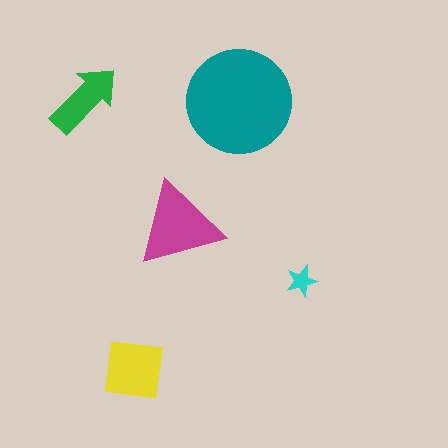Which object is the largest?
The teal circle.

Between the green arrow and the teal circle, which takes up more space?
The teal circle.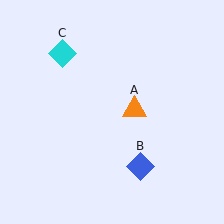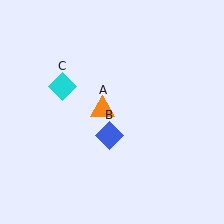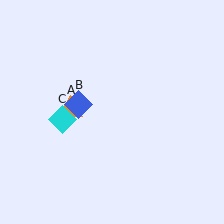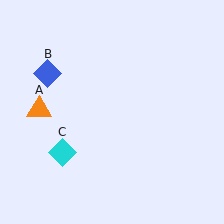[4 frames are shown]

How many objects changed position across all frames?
3 objects changed position: orange triangle (object A), blue diamond (object B), cyan diamond (object C).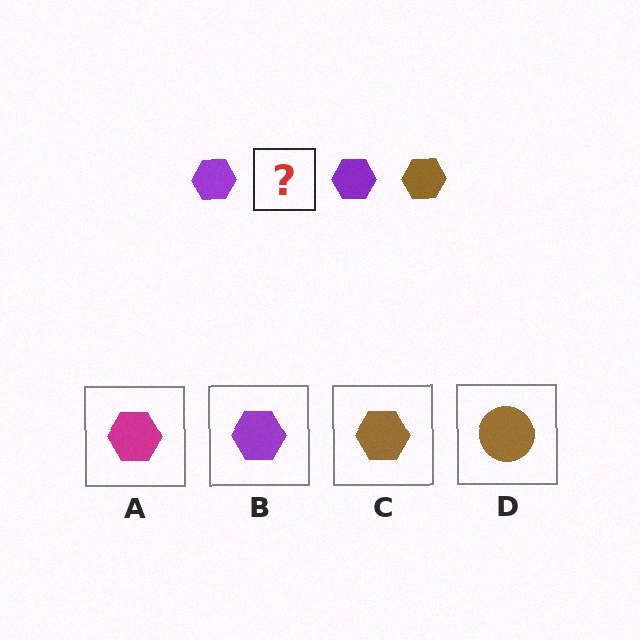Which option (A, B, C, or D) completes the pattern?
C.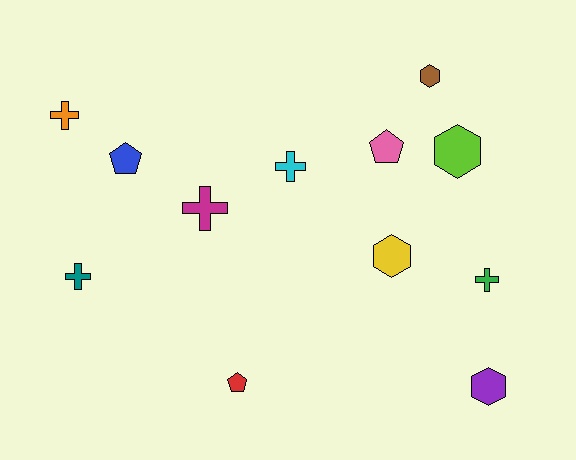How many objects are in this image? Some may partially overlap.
There are 12 objects.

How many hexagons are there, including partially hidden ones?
There are 4 hexagons.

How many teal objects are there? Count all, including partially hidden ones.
There is 1 teal object.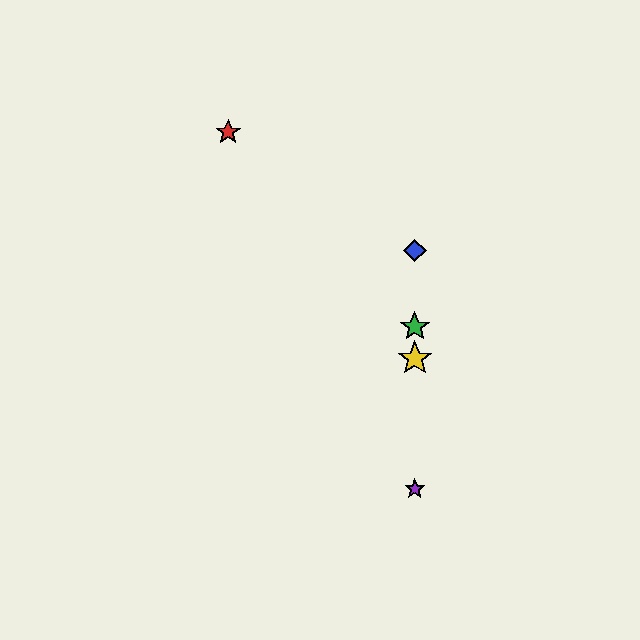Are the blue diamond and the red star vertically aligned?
No, the blue diamond is at x≈415 and the red star is at x≈228.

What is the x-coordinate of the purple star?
The purple star is at x≈415.